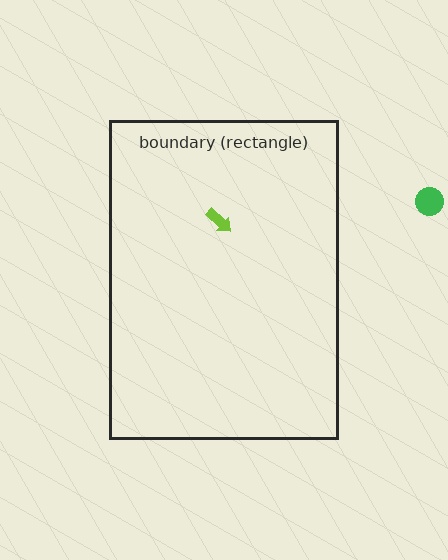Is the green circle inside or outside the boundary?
Outside.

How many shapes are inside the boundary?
1 inside, 1 outside.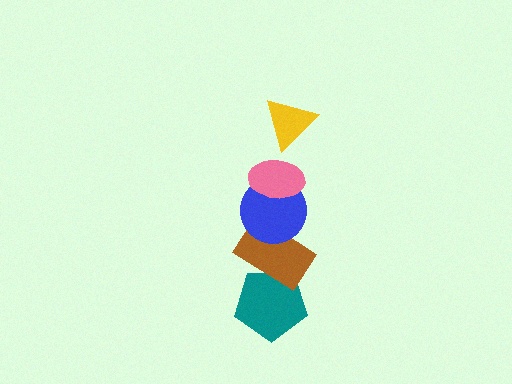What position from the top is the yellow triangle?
The yellow triangle is 1st from the top.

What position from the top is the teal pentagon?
The teal pentagon is 5th from the top.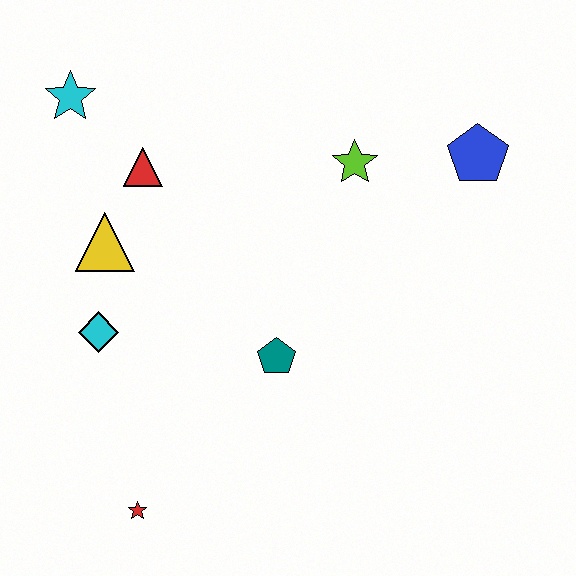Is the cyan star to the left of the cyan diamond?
Yes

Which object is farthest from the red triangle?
The red star is farthest from the red triangle.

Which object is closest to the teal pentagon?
The cyan diamond is closest to the teal pentagon.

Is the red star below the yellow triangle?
Yes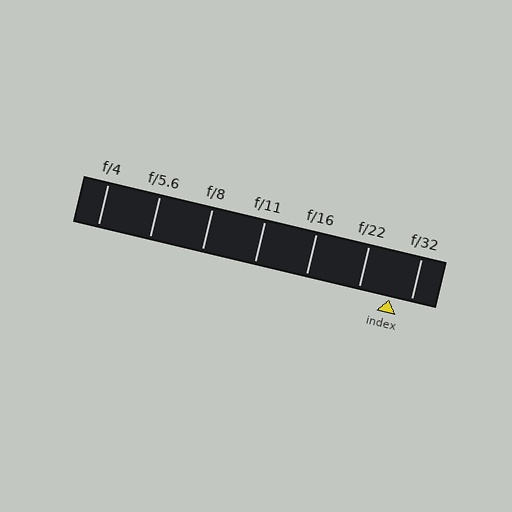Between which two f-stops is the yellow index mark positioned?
The index mark is between f/22 and f/32.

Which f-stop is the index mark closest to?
The index mark is closest to f/32.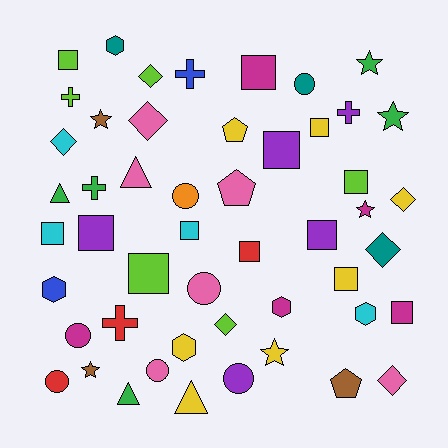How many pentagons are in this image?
There are 3 pentagons.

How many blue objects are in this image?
There are 2 blue objects.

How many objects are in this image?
There are 50 objects.